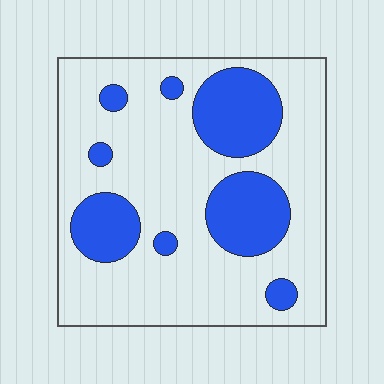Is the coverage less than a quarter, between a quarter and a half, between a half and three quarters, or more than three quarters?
Between a quarter and a half.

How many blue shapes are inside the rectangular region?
8.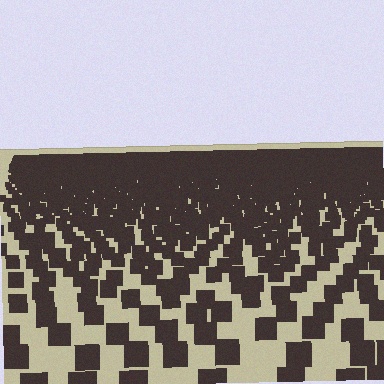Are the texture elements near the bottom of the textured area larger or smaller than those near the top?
Larger. Near the bottom, elements are closer to the viewer and appear at a bigger on-screen size.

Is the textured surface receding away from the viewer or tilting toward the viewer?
The surface is receding away from the viewer. Texture elements get smaller and denser toward the top.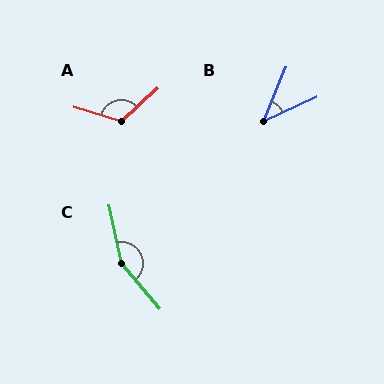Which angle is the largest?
C, at approximately 151 degrees.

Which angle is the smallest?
B, at approximately 43 degrees.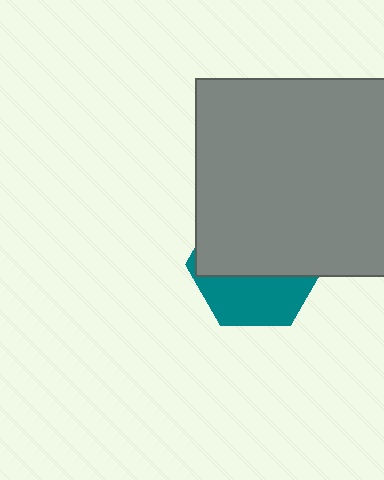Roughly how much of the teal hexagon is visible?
A small part of it is visible (roughly 38%).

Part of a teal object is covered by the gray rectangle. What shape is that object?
It is a hexagon.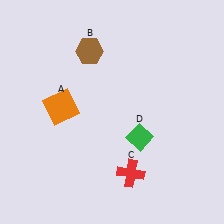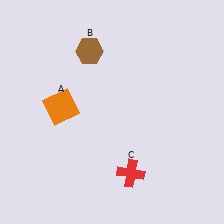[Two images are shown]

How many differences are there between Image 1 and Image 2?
There is 1 difference between the two images.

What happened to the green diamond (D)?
The green diamond (D) was removed in Image 2. It was in the bottom-right area of Image 1.